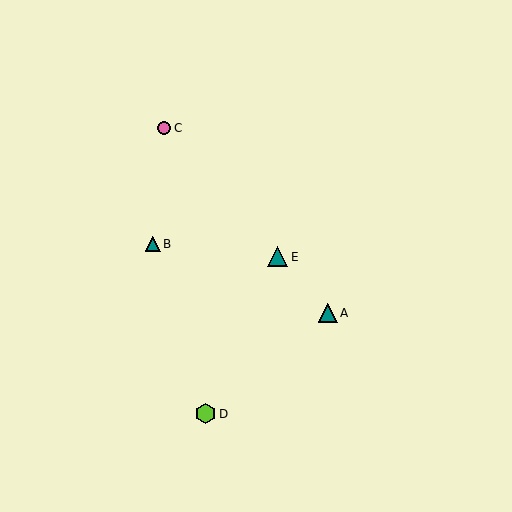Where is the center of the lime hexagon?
The center of the lime hexagon is at (206, 414).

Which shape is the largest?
The lime hexagon (labeled D) is the largest.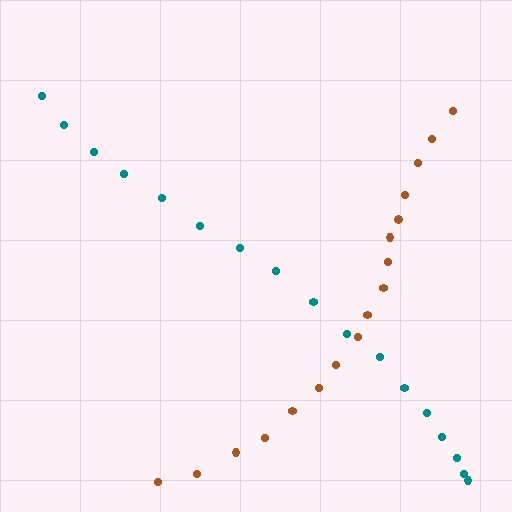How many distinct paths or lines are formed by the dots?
There are 2 distinct paths.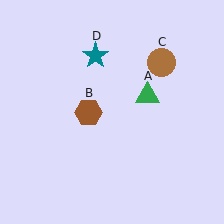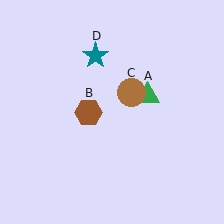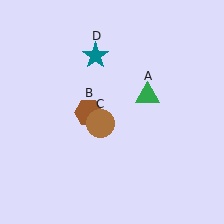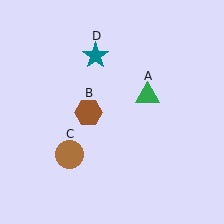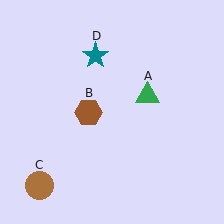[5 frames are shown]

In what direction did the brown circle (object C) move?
The brown circle (object C) moved down and to the left.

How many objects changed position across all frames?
1 object changed position: brown circle (object C).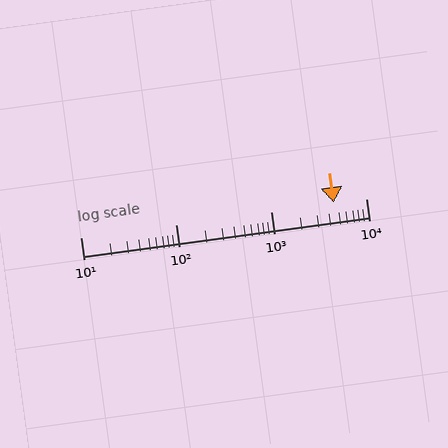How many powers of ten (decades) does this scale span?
The scale spans 3 decades, from 10 to 10000.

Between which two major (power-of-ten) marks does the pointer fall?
The pointer is between 1000 and 10000.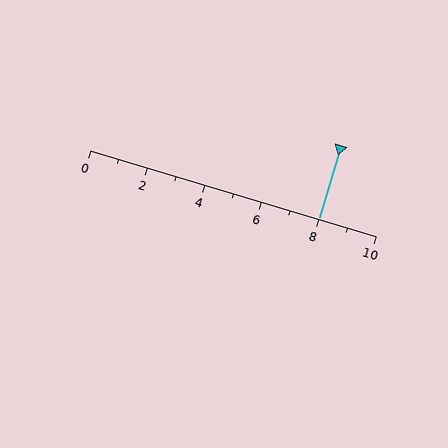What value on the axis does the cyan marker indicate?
The marker indicates approximately 8.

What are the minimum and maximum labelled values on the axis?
The axis runs from 0 to 10.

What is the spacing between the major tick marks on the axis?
The major ticks are spaced 2 apart.